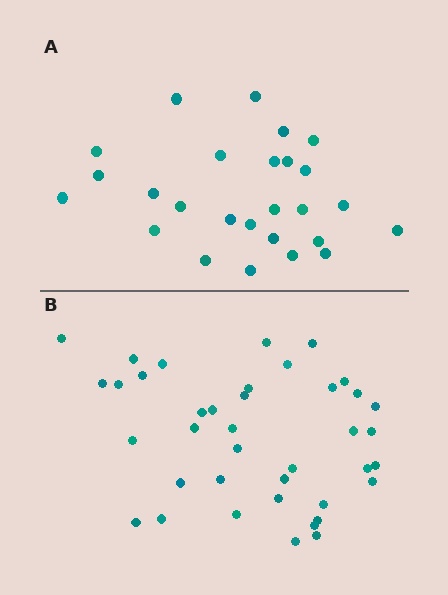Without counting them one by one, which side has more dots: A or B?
Region B (the bottom region) has more dots.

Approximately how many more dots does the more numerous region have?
Region B has approximately 15 more dots than region A.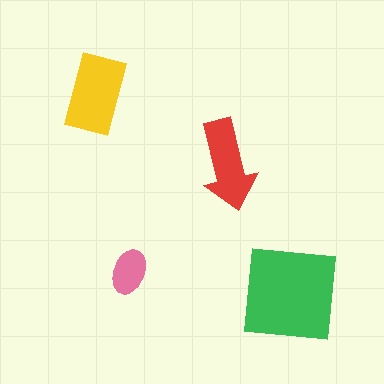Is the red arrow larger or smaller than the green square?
Smaller.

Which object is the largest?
The green square.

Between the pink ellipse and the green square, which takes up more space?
The green square.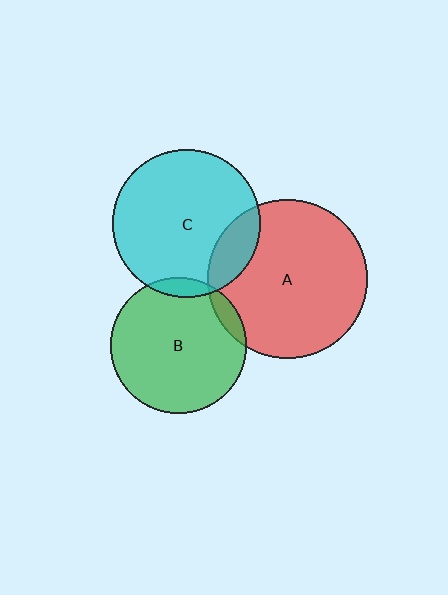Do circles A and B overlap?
Yes.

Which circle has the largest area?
Circle A (red).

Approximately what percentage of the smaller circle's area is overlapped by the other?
Approximately 5%.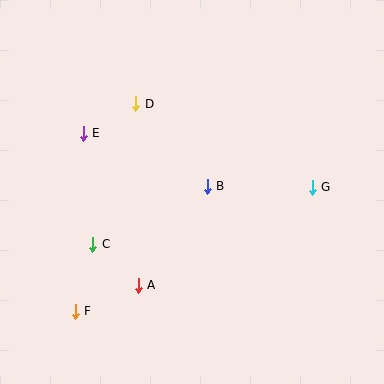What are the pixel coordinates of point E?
Point E is at (83, 133).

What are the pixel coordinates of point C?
Point C is at (93, 244).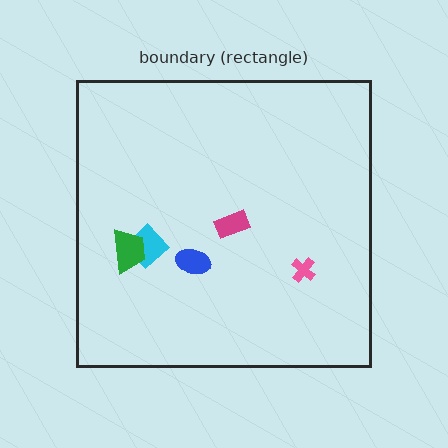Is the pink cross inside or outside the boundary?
Inside.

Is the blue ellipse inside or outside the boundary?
Inside.